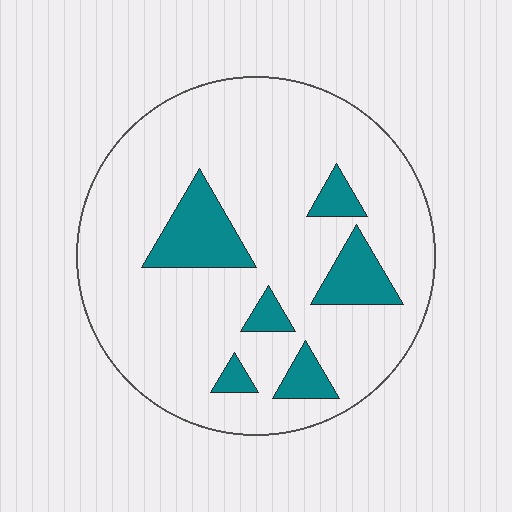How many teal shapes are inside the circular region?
6.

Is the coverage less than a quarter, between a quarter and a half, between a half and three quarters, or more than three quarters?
Less than a quarter.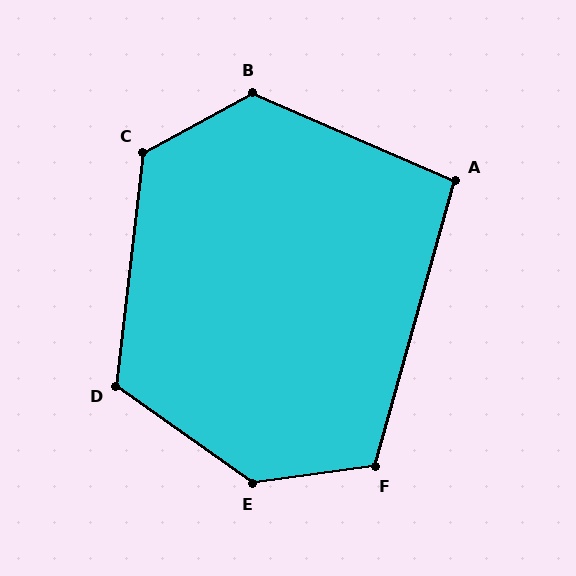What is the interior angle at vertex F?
Approximately 113 degrees (obtuse).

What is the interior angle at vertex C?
Approximately 125 degrees (obtuse).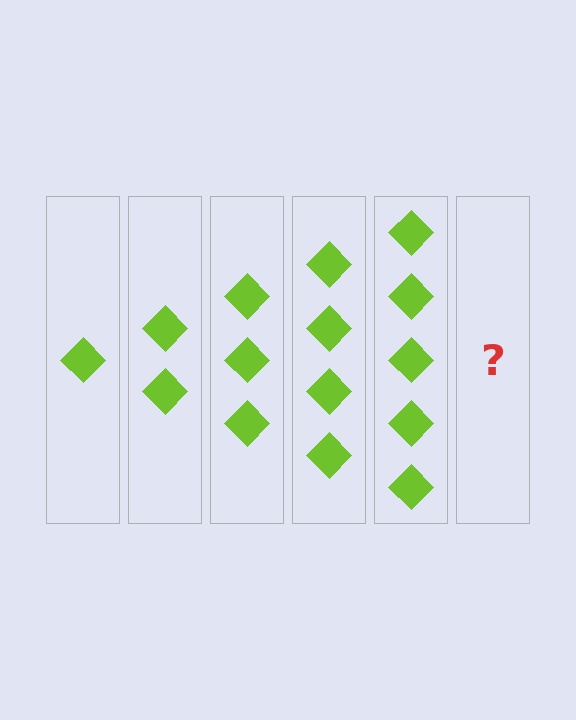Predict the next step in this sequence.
The next step is 6 diamonds.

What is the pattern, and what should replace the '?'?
The pattern is that each step adds one more diamond. The '?' should be 6 diamonds.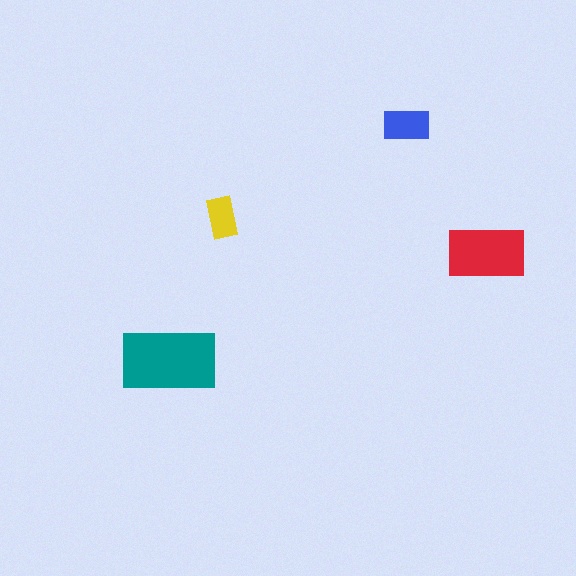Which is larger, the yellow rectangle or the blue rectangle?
The blue one.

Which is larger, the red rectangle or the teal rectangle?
The teal one.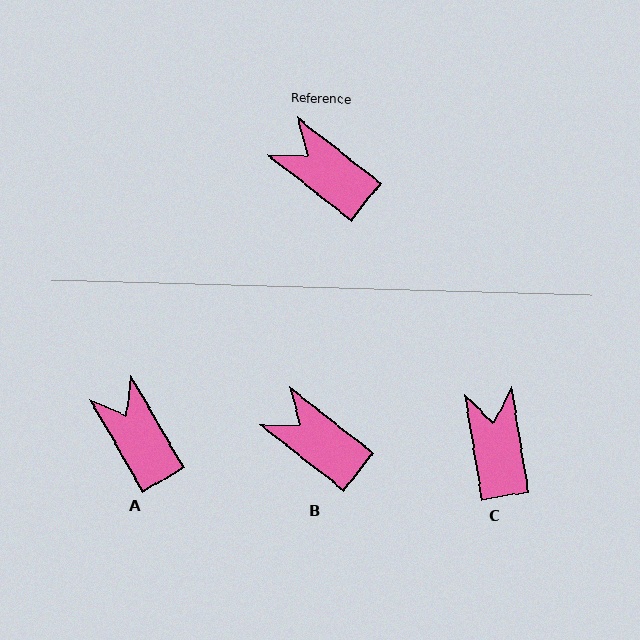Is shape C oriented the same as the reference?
No, it is off by about 43 degrees.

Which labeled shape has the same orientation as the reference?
B.